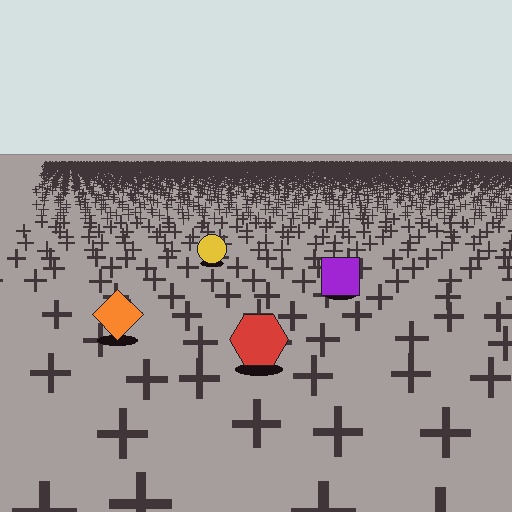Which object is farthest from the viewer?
The yellow circle is farthest from the viewer. It appears smaller and the ground texture around it is denser.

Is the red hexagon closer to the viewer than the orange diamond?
Yes. The red hexagon is closer — you can tell from the texture gradient: the ground texture is coarser near it.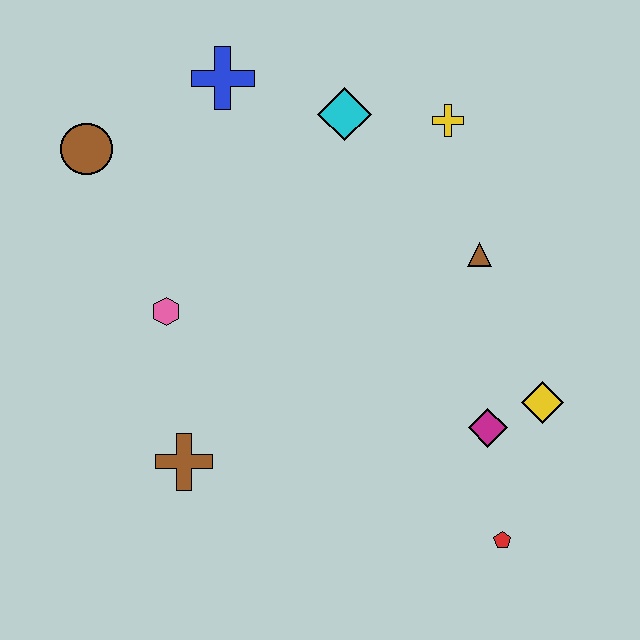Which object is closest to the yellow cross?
The cyan diamond is closest to the yellow cross.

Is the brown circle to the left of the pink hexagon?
Yes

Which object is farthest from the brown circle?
The red pentagon is farthest from the brown circle.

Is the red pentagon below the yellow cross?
Yes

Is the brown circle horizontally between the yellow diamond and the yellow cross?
No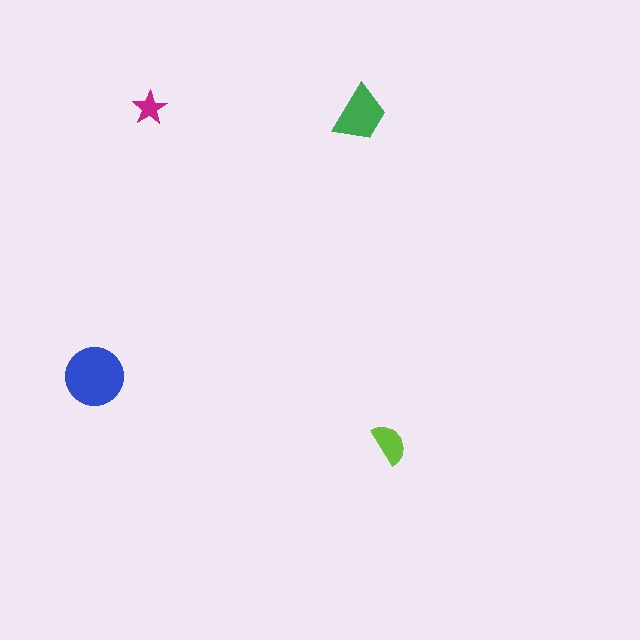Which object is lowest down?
The lime semicircle is bottommost.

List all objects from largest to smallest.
The blue circle, the green trapezoid, the lime semicircle, the magenta star.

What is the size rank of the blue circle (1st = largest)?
1st.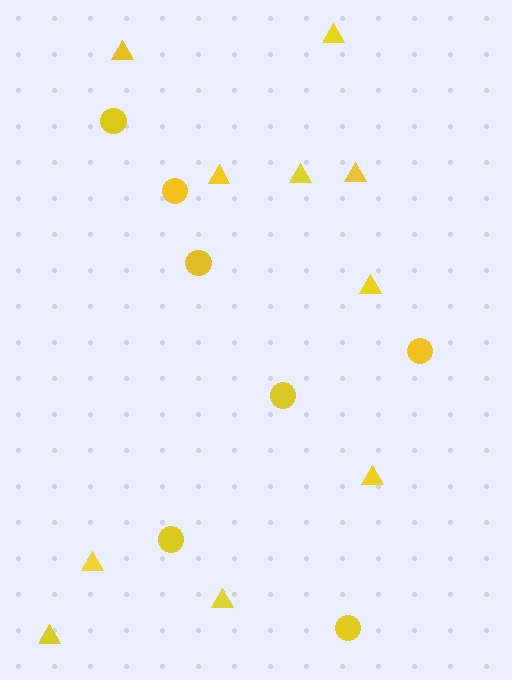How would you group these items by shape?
There are 2 groups: one group of circles (7) and one group of triangles (10).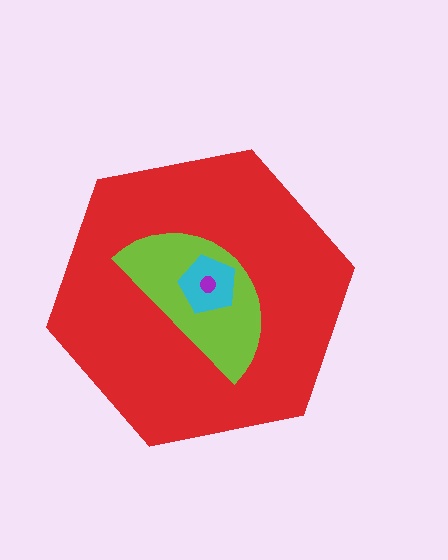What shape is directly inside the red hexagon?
The lime semicircle.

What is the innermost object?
The purple circle.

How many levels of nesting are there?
4.